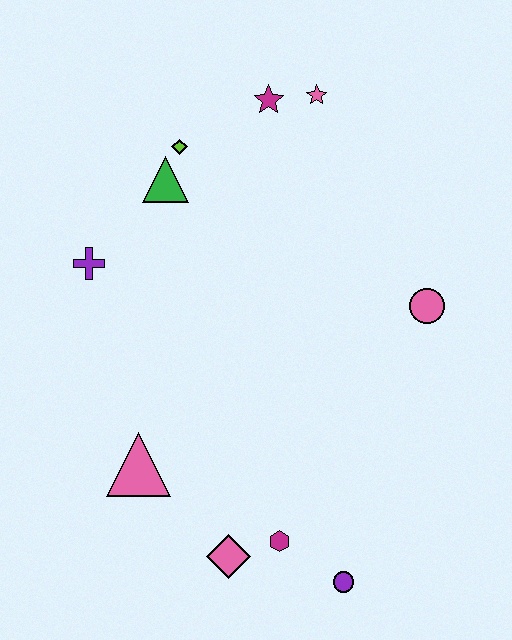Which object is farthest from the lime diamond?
The purple circle is farthest from the lime diamond.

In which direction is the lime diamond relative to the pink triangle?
The lime diamond is above the pink triangle.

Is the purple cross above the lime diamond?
No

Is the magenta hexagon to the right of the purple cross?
Yes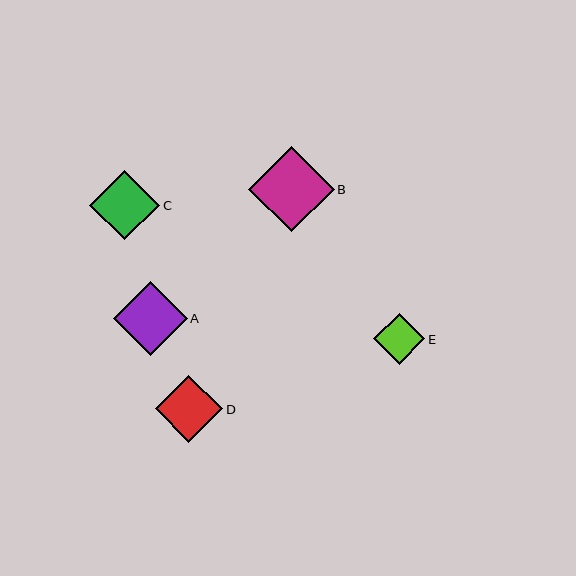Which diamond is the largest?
Diamond B is the largest with a size of approximately 85 pixels.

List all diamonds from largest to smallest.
From largest to smallest: B, A, C, D, E.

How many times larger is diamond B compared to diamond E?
Diamond B is approximately 1.7 times the size of diamond E.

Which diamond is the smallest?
Diamond E is the smallest with a size of approximately 51 pixels.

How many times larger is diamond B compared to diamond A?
Diamond B is approximately 1.2 times the size of diamond A.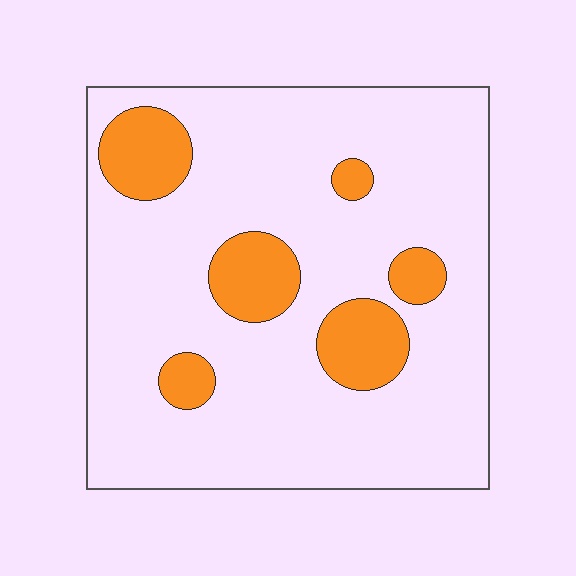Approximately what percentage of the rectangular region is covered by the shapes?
Approximately 15%.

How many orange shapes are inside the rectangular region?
6.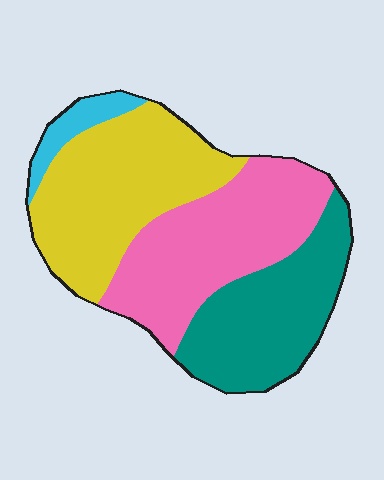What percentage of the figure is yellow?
Yellow takes up between a third and a half of the figure.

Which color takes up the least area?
Cyan, at roughly 5%.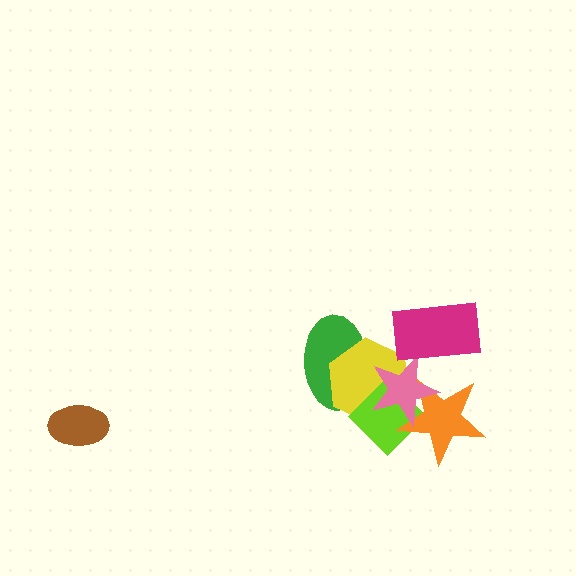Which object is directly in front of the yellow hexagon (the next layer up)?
The lime diamond is directly in front of the yellow hexagon.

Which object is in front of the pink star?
The magenta rectangle is in front of the pink star.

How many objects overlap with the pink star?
5 objects overlap with the pink star.